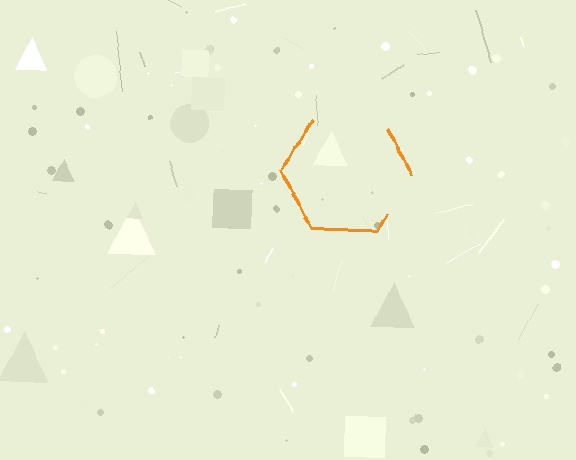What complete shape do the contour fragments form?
The contour fragments form a hexagon.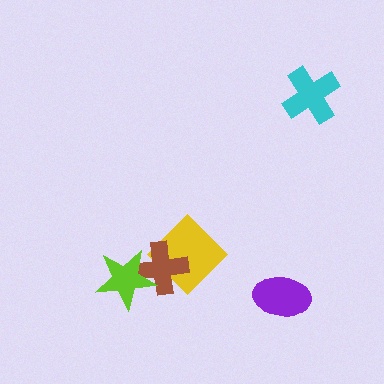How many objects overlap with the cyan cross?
0 objects overlap with the cyan cross.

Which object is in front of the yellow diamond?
The brown cross is in front of the yellow diamond.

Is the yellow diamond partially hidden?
Yes, it is partially covered by another shape.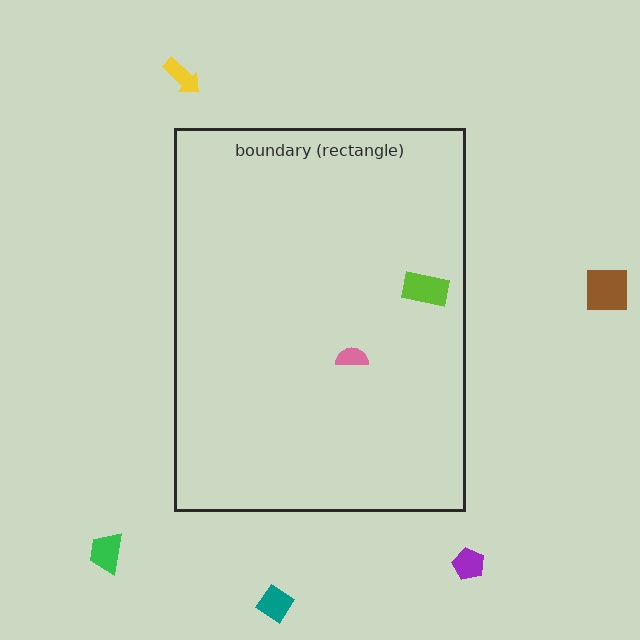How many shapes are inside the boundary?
2 inside, 5 outside.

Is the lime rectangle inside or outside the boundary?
Inside.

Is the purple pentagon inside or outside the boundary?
Outside.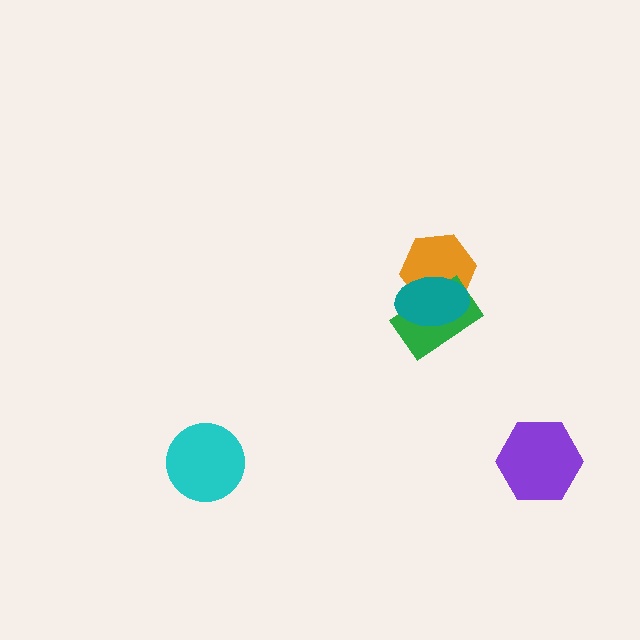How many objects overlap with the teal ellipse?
2 objects overlap with the teal ellipse.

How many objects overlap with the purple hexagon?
0 objects overlap with the purple hexagon.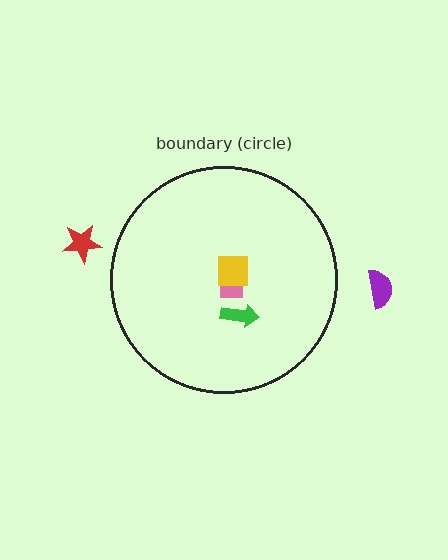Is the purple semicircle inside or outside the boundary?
Outside.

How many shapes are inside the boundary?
3 inside, 2 outside.